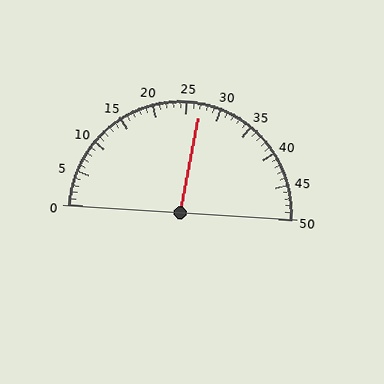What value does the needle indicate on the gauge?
The needle indicates approximately 27.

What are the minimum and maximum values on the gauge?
The gauge ranges from 0 to 50.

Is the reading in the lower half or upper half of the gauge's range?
The reading is in the upper half of the range (0 to 50).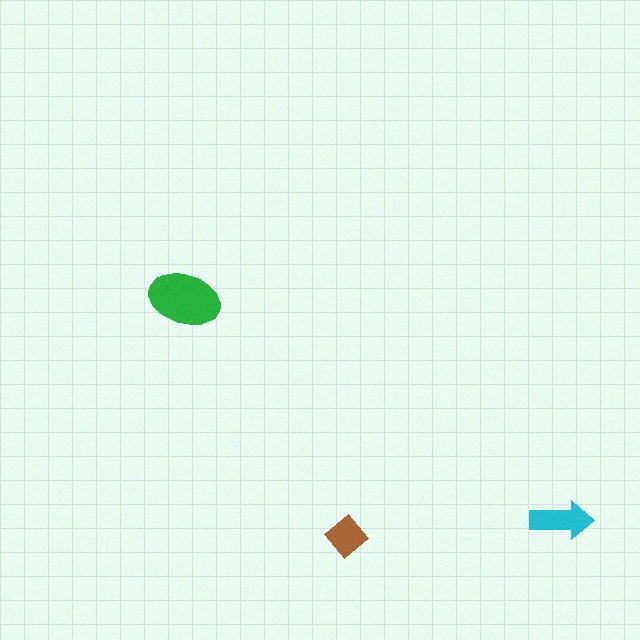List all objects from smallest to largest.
The brown diamond, the cyan arrow, the green ellipse.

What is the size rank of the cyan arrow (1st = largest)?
2nd.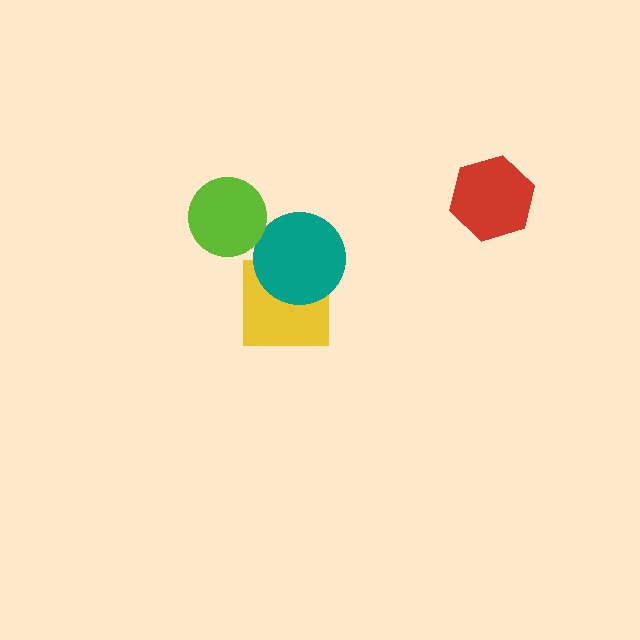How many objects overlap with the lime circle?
0 objects overlap with the lime circle.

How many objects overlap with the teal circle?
1 object overlaps with the teal circle.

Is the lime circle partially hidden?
No, no other shape covers it.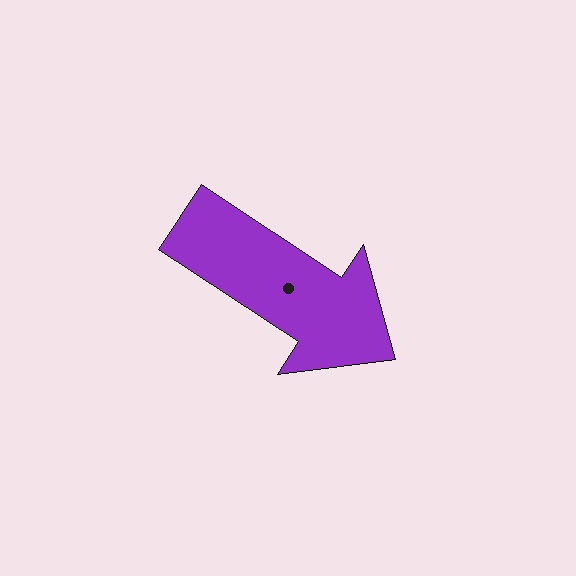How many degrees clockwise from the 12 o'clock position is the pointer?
Approximately 123 degrees.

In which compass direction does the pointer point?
Southeast.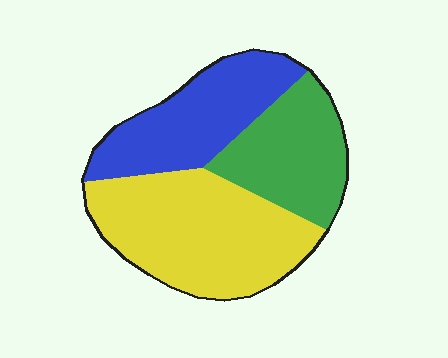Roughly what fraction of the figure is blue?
Blue covers 29% of the figure.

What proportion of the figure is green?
Green takes up about one quarter (1/4) of the figure.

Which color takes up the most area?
Yellow, at roughly 45%.